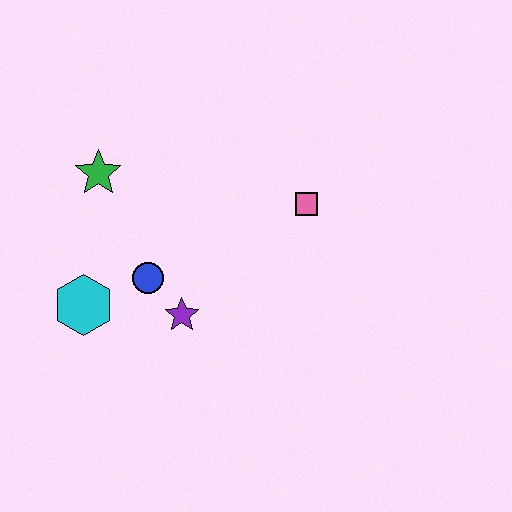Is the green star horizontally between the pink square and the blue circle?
No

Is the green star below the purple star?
No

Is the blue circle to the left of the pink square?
Yes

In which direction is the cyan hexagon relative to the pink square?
The cyan hexagon is to the left of the pink square.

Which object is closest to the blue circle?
The purple star is closest to the blue circle.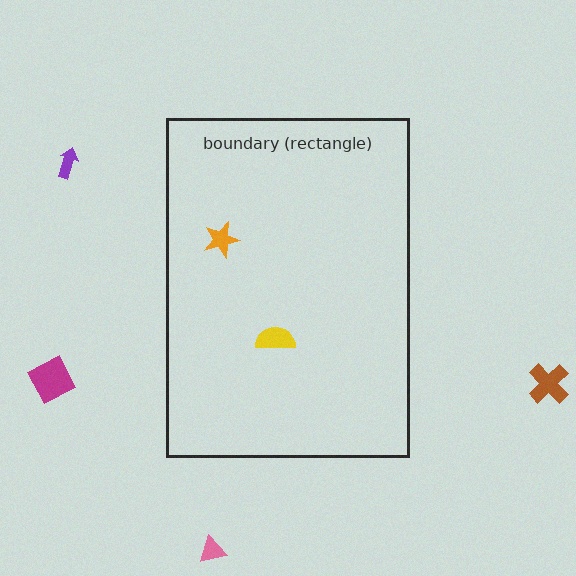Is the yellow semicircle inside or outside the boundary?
Inside.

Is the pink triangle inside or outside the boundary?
Outside.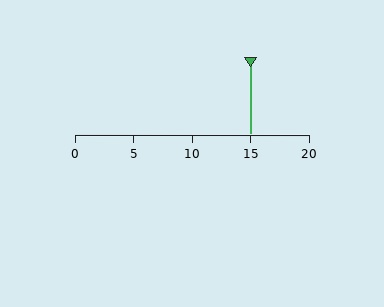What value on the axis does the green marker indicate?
The marker indicates approximately 15.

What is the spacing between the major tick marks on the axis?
The major ticks are spaced 5 apart.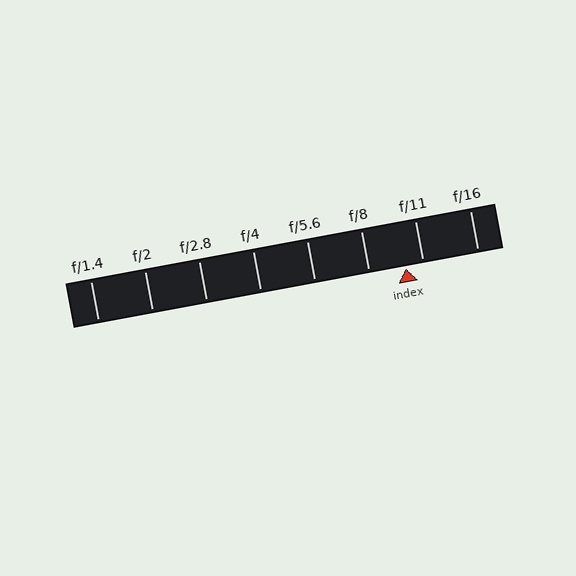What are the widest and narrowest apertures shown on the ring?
The widest aperture shown is f/1.4 and the narrowest is f/16.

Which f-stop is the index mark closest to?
The index mark is closest to f/11.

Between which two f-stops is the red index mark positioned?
The index mark is between f/8 and f/11.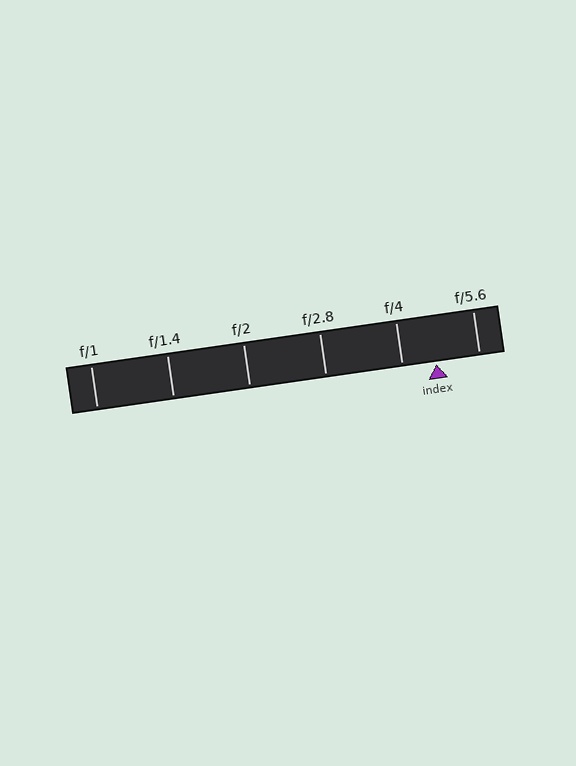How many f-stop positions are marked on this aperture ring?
There are 6 f-stop positions marked.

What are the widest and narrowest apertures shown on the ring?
The widest aperture shown is f/1 and the narrowest is f/5.6.